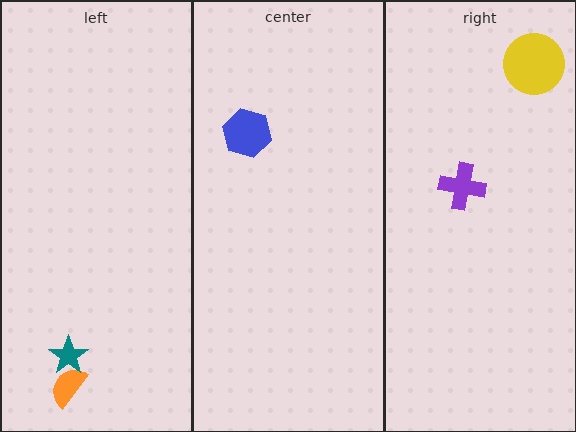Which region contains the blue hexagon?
The center region.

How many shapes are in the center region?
1.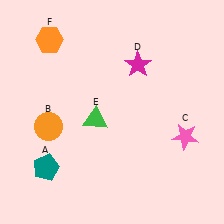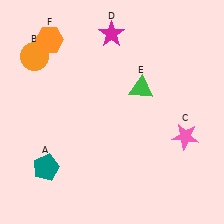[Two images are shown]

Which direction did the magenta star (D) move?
The magenta star (D) moved up.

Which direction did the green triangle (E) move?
The green triangle (E) moved right.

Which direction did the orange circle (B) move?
The orange circle (B) moved up.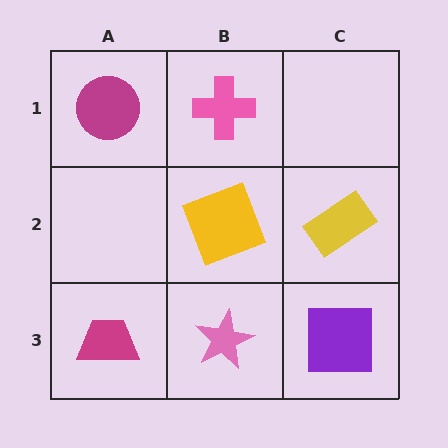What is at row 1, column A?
A magenta circle.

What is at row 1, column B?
A pink cross.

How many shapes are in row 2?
2 shapes.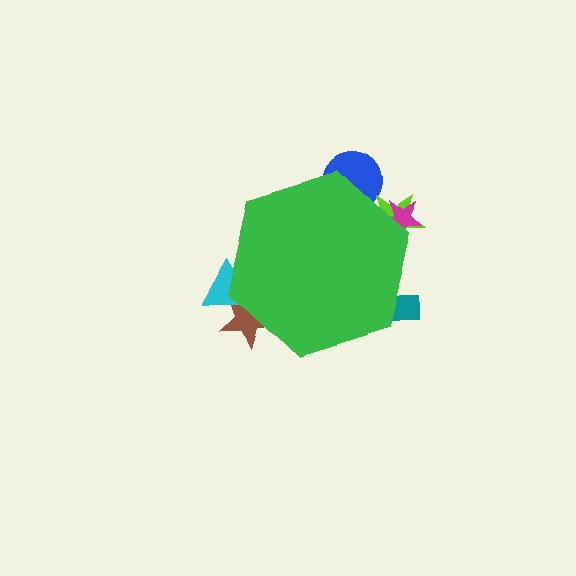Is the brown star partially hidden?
Yes, the brown star is partially hidden behind the green hexagon.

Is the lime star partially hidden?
Yes, the lime star is partially hidden behind the green hexagon.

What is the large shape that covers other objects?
A green hexagon.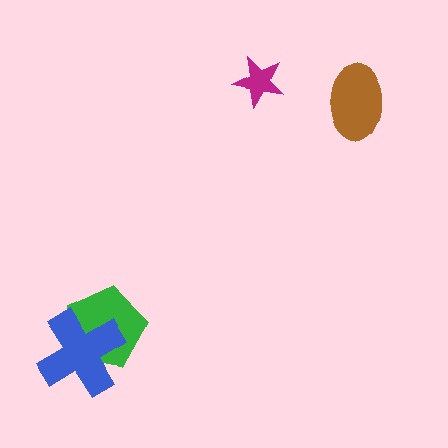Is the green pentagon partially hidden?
Yes, it is partially covered by another shape.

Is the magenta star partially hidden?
No, no other shape covers it.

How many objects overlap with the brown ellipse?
0 objects overlap with the brown ellipse.